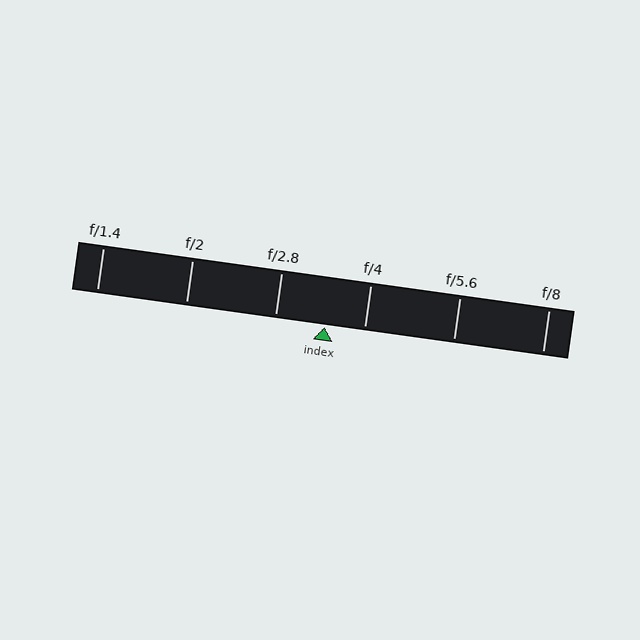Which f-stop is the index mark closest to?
The index mark is closest to f/4.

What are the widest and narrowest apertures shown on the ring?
The widest aperture shown is f/1.4 and the narrowest is f/8.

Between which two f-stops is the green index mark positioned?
The index mark is between f/2.8 and f/4.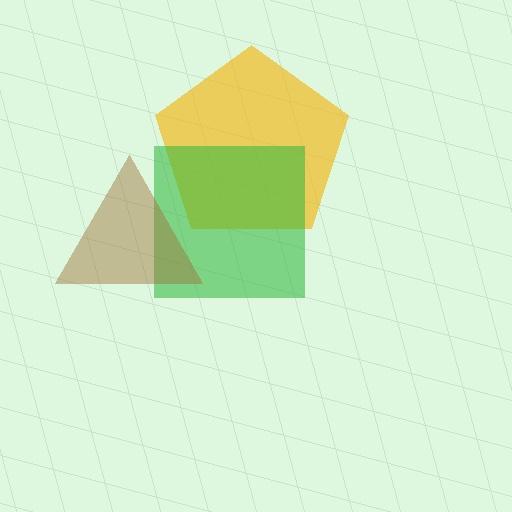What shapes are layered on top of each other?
The layered shapes are: a yellow pentagon, a green square, a brown triangle.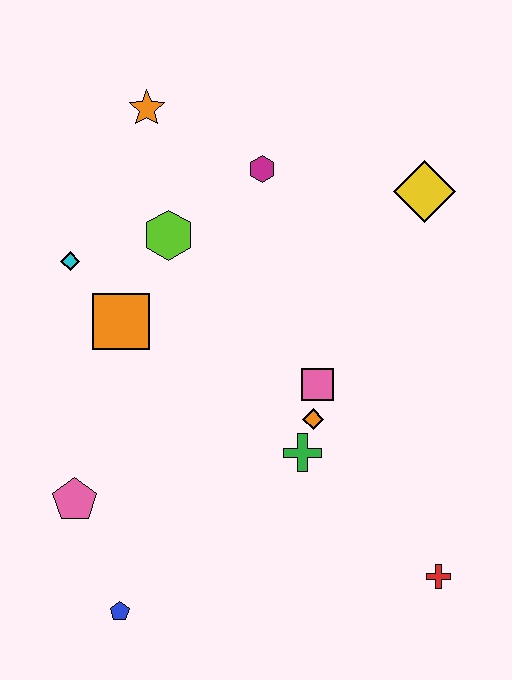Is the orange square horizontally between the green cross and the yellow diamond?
No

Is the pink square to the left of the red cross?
Yes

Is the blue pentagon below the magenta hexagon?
Yes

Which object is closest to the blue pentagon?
The pink pentagon is closest to the blue pentagon.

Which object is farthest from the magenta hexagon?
The blue pentagon is farthest from the magenta hexagon.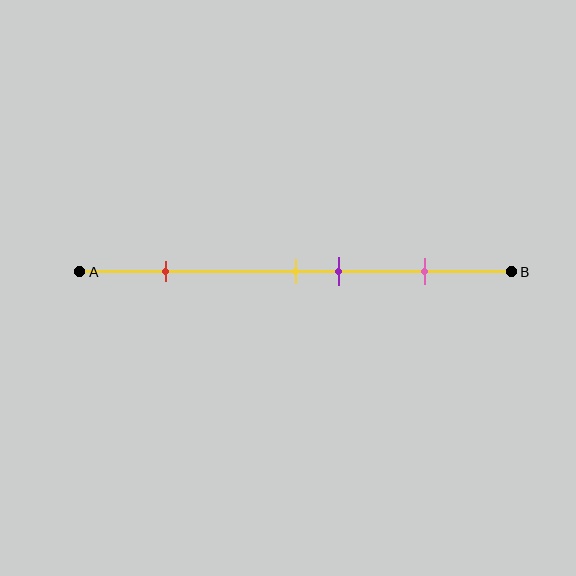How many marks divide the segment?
There are 4 marks dividing the segment.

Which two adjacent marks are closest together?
The yellow and purple marks are the closest adjacent pair.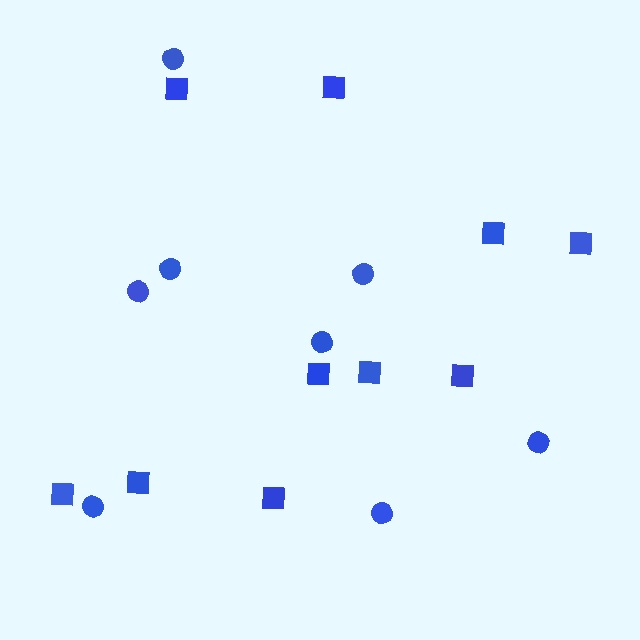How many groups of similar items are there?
There are 2 groups: one group of circles (8) and one group of squares (10).